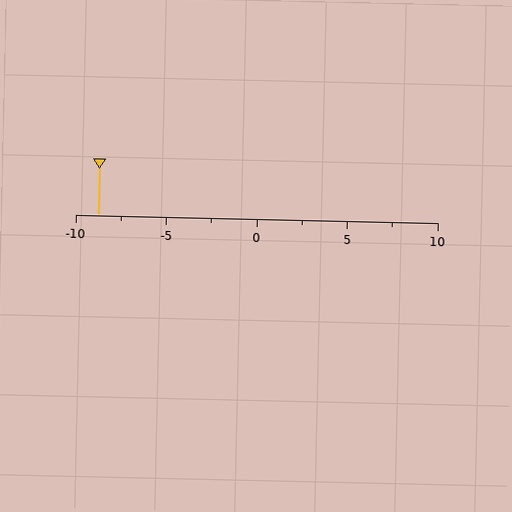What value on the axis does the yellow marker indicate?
The marker indicates approximately -8.8.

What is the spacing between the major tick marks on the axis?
The major ticks are spaced 5 apart.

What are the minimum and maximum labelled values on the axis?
The axis runs from -10 to 10.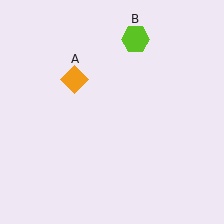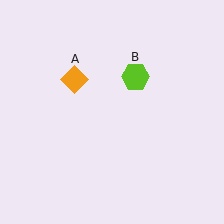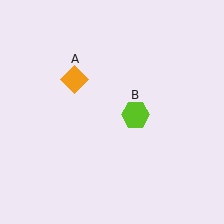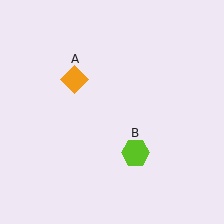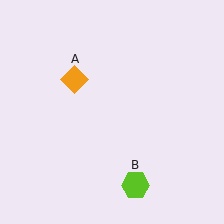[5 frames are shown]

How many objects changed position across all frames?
1 object changed position: lime hexagon (object B).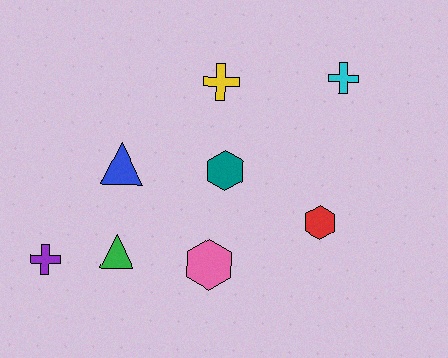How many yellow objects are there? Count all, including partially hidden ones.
There is 1 yellow object.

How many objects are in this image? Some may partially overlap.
There are 8 objects.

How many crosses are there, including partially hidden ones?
There are 3 crosses.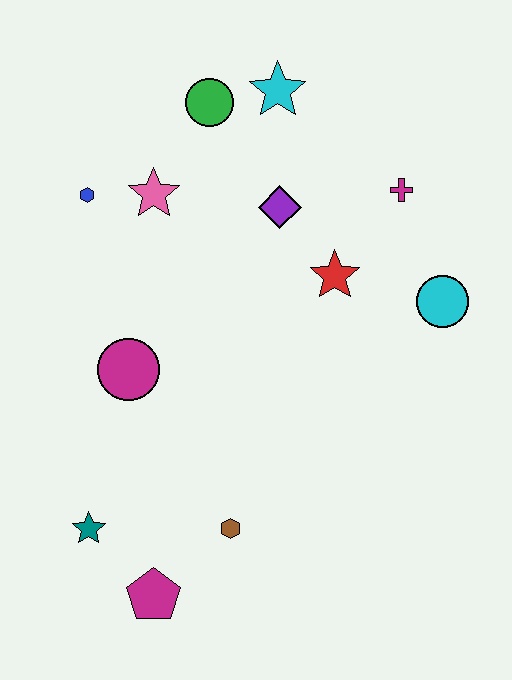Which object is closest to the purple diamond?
The red star is closest to the purple diamond.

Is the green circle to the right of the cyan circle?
No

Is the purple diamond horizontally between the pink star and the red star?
Yes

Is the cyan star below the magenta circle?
No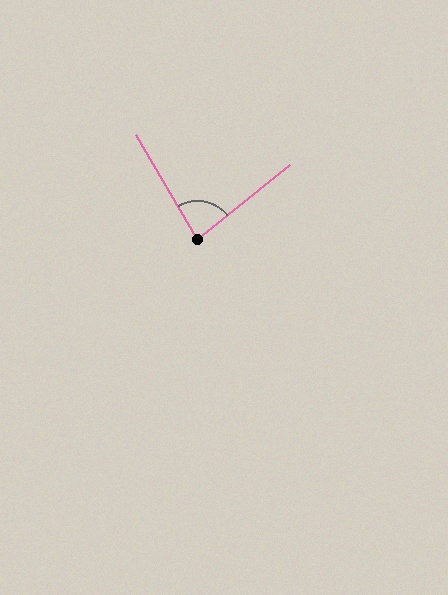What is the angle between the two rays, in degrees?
Approximately 81 degrees.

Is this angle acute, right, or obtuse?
It is acute.